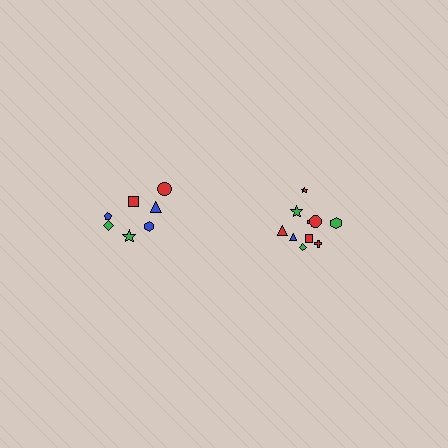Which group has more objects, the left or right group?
The right group.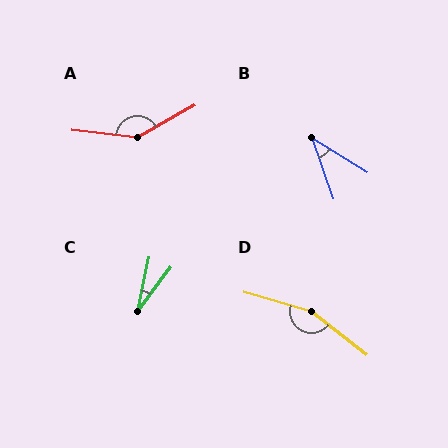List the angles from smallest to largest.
C (25°), B (38°), A (144°), D (158°).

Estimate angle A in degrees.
Approximately 144 degrees.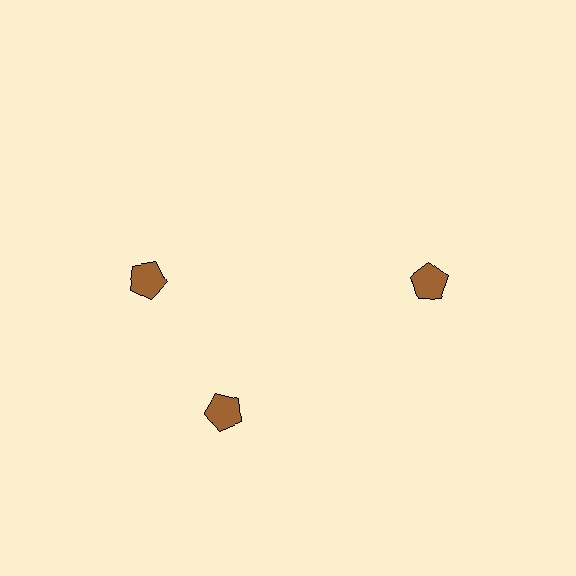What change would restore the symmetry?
The symmetry would be restored by rotating it back into even spacing with its neighbors so that all 3 pentagons sit at equal angles and equal distance from the center.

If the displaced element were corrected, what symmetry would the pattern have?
It would have 3-fold rotational symmetry — the pattern would map onto itself every 120 degrees.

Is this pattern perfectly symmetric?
No. The 3 brown pentagons are arranged in a ring, but one element near the 11 o'clock position is rotated out of alignment along the ring, breaking the 3-fold rotational symmetry.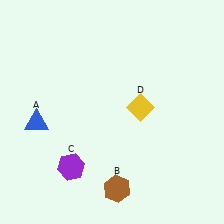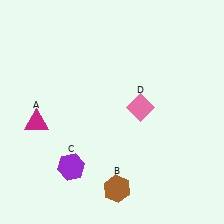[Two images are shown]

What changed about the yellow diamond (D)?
In Image 1, D is yellow. In Image 2, it changed to pink.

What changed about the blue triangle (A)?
In Image 1, A is blue. In Image 2, it changed to magenta.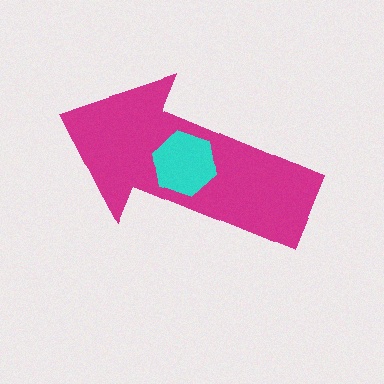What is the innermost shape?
The cyan hexagon.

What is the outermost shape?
The magenta arrow.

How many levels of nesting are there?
2.